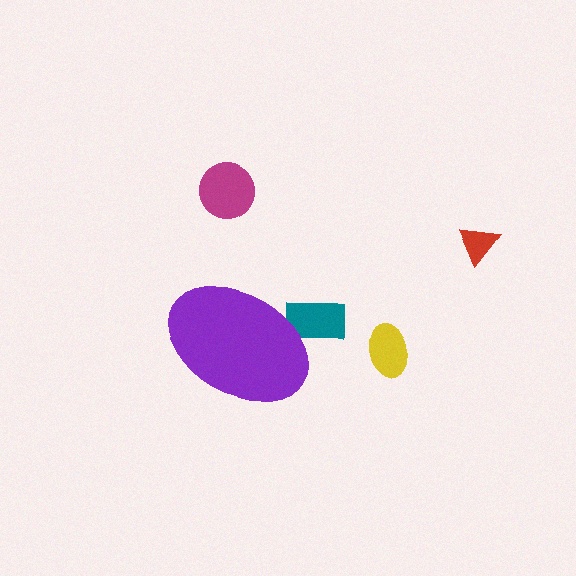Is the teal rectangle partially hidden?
Yes, the teal rectangle is partially hidden behind the purple ellipse.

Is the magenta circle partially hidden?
No, the magenta circle is fully visible.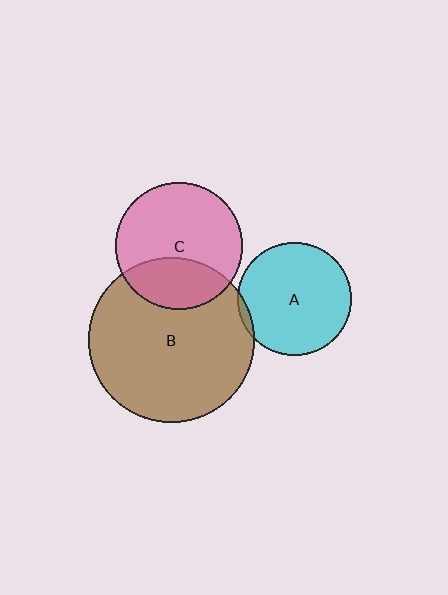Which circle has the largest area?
Circle B (brown).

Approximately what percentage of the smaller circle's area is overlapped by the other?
Approximately 30%.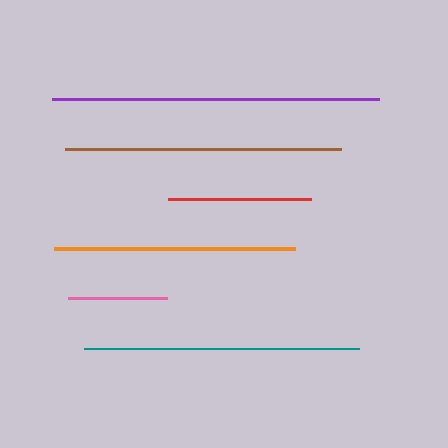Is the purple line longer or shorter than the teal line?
The purple line is longer than the teal line.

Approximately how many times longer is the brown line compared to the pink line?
The brown line is approximately 2.8 times the length of the pink line.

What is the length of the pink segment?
The pink segment is approximately 99 pixels long.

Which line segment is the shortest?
The pink line is the shortest at approximately 99 pixels.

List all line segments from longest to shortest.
From longest to shortest: purple, brown, teal, orange, red, pink.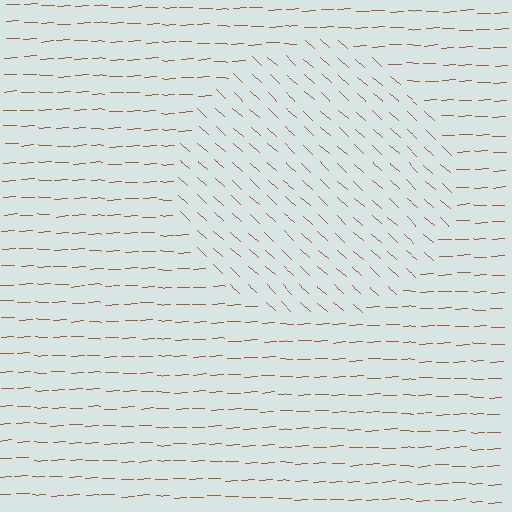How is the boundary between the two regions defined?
The boundary is defined purely by a change in line orientation (approximately 45 degrees difference). All lines are the same color and thickness.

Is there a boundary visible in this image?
Yes, there is a texture boundary formed by a change in line orientation.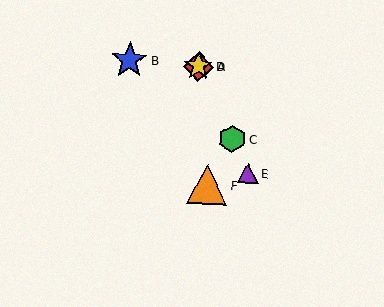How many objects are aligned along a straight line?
4 objects (A, C, D, E) are aligned along a straight line.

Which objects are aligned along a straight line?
Objects A, C, D, E are aligned along a straight line.